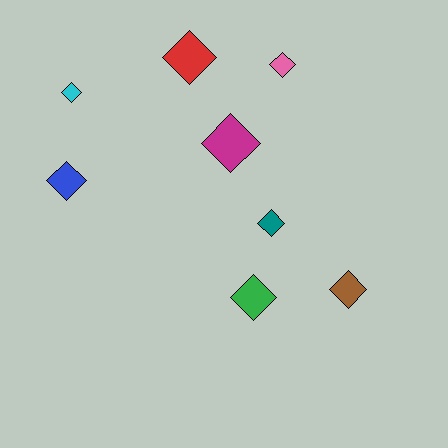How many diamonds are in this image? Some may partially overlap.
There are 8 diamonds.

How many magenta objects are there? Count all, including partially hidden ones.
There is 1 magenta object.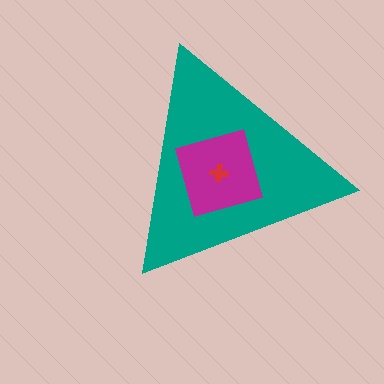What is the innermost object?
The red cross.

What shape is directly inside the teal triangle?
The magenta square.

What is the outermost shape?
The teal triangle.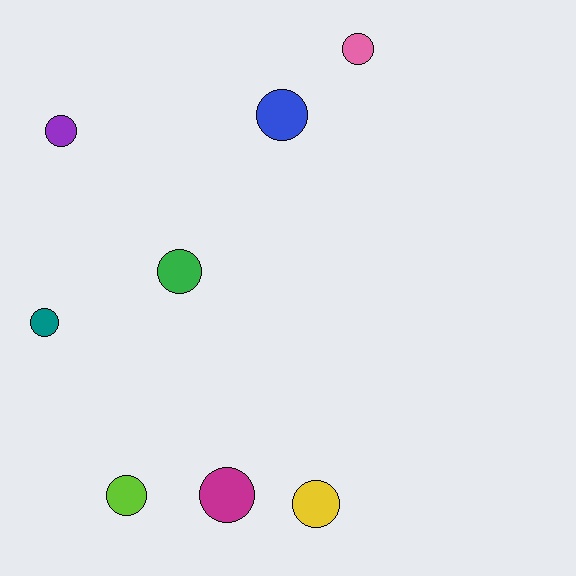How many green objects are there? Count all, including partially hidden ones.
There is 1 green object.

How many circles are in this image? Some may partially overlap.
There are 8 circles.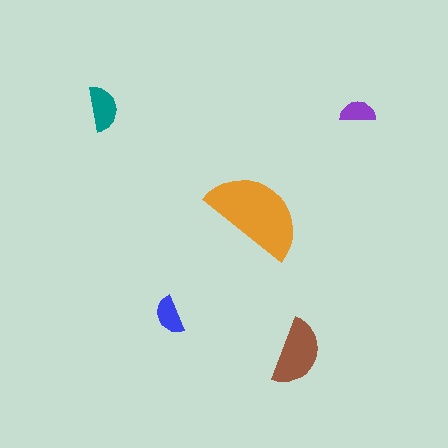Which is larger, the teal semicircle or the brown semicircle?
The brown one.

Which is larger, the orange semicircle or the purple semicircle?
The orange one.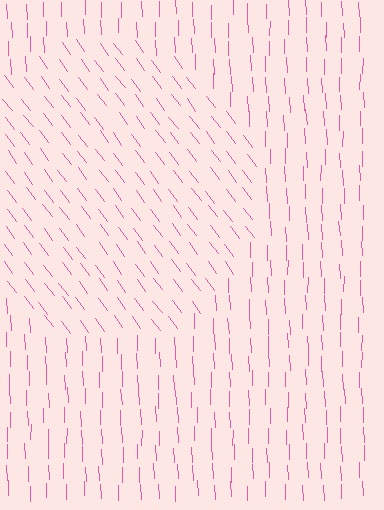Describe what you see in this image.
The image is filled with small pink line segments. A circle region in the image has lines oriented differently from the surrounding lines, creating a visible texture boundary.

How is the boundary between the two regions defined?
The boundary is defined purely by a change in line orientation (approximately 34 degrees difference). All lines are the same color and thickness.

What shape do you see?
I see a circle.